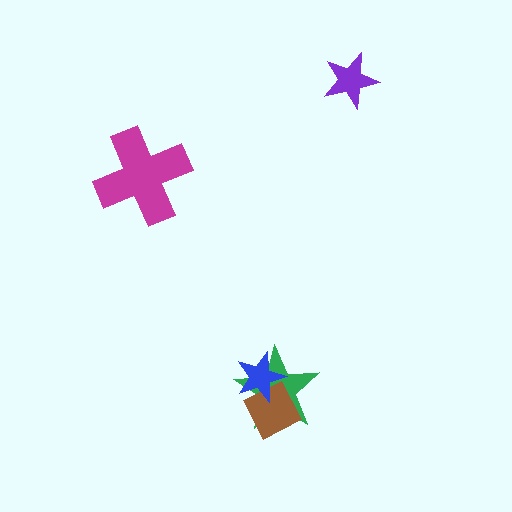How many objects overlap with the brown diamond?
2 objects overlap with the brown diamond.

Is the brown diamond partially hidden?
Yes, it is partially covered by another shape.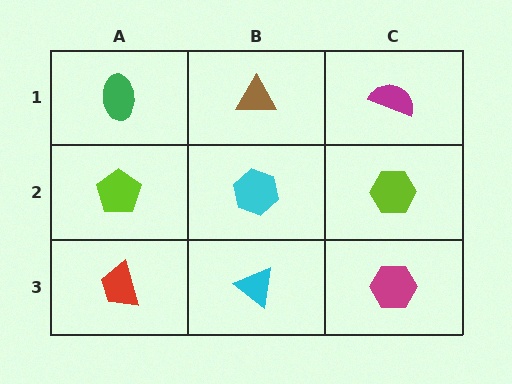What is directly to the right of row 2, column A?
A cyan hexagon.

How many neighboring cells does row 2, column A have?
3.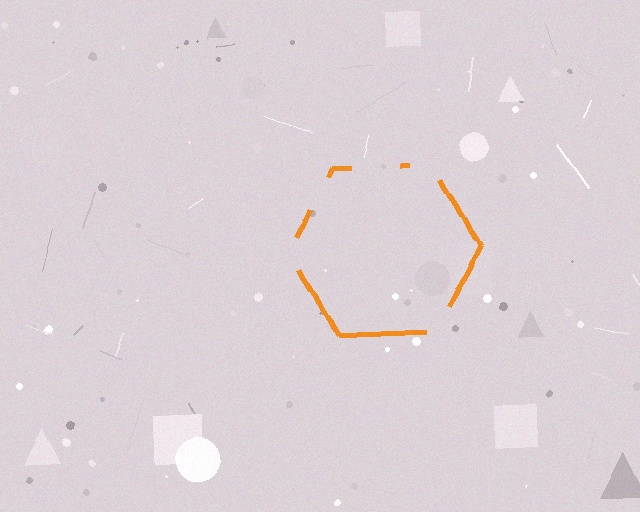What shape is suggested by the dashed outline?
The dashed outline suggests a hexagon.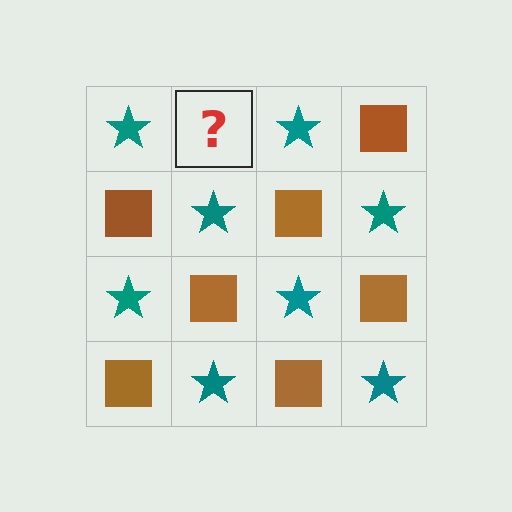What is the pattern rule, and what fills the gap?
The rule is that it alternates teal star and brown square in a checkerboard pattern. The gap should be filled with a brown square.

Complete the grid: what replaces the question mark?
The question mark should be replaced with a brown square.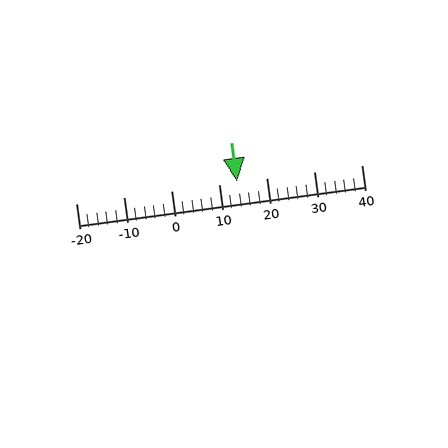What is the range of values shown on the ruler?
The ruler shows values from -20 to 40.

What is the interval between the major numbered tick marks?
The major tick marks are spaced 10 units apart.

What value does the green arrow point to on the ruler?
The green arrow points to approximately 14.